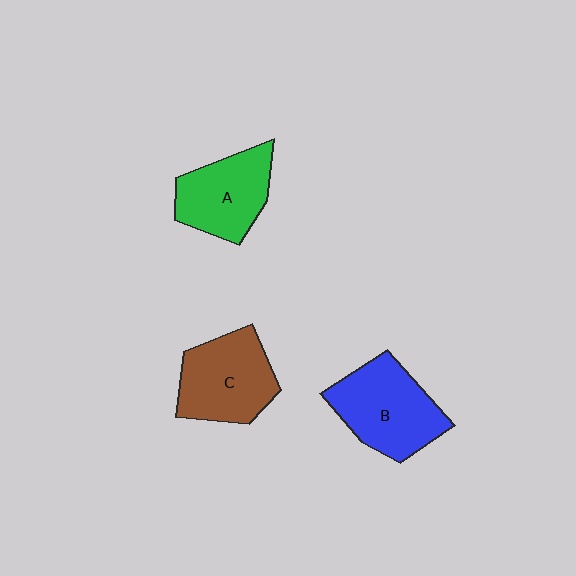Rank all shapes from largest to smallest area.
From largest to smallest: B (blue), C (brown), A (green).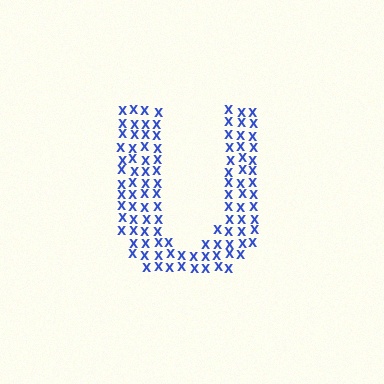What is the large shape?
The large shape is the letter U.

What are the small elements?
The small elements are letter X's.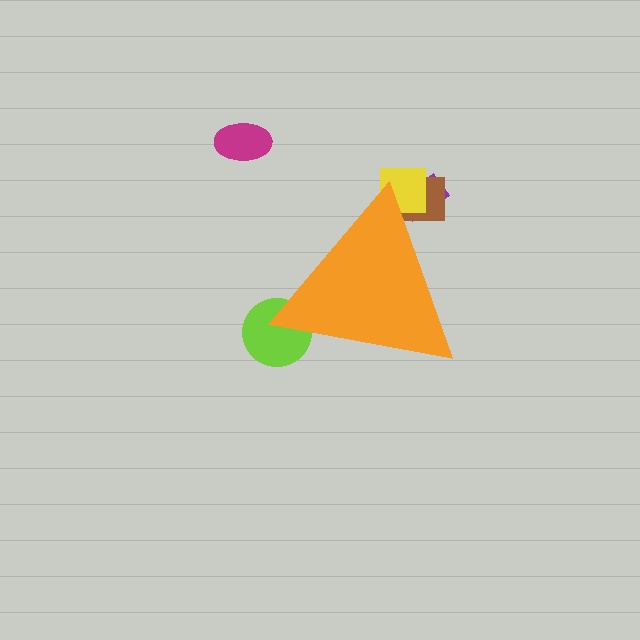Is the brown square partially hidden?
Yes, the brown square is partially hidden behind the orange triangle.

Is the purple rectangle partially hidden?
Yes, the purple rectangle is partially hidden behind the orange triangle.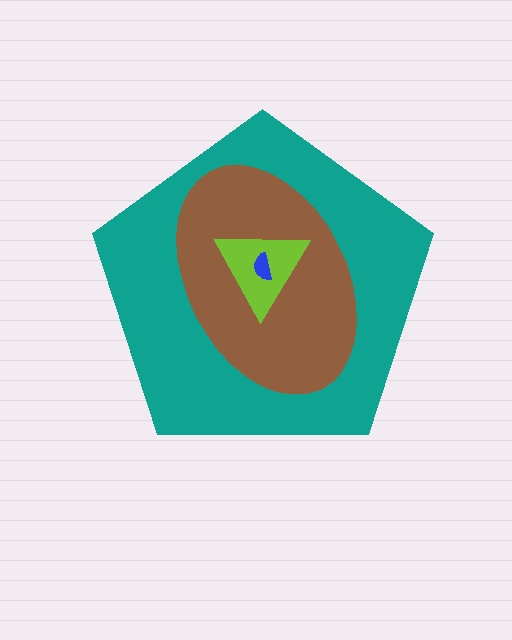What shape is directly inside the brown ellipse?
The lime triangle.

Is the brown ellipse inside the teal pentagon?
Yes.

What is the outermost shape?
The teal pentagon.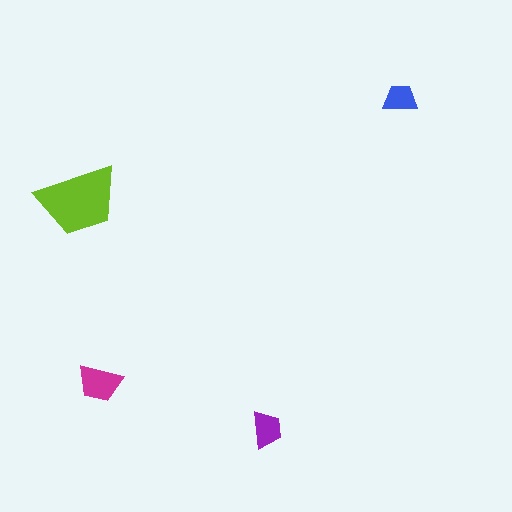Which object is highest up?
The blue trapezoid is topmost.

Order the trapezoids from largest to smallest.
the lime one, the magenta one, the purple one, the blue one.